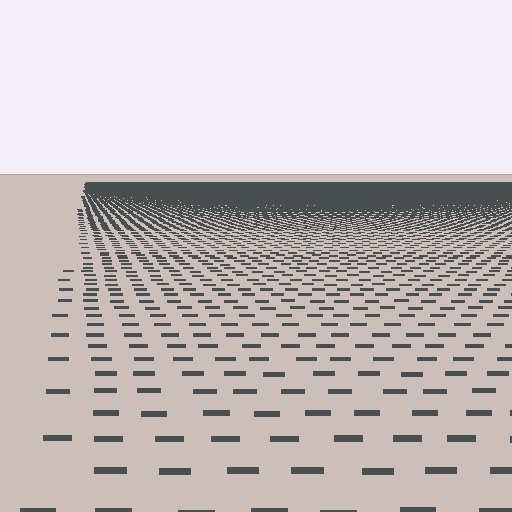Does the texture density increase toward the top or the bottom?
Density increases toward the top.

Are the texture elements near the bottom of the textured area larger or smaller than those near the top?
Larger. Near the bottom, elements are closer to the viewer and appear at a bigger on-screen size.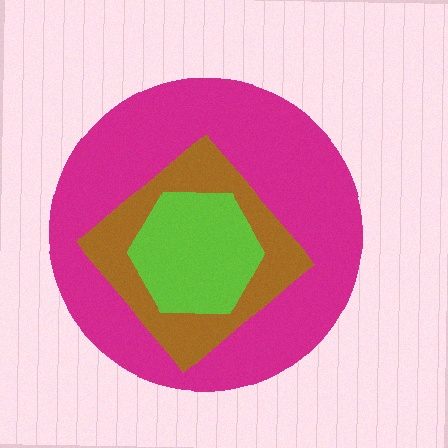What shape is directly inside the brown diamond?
The lime hexagon.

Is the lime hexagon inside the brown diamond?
Yes.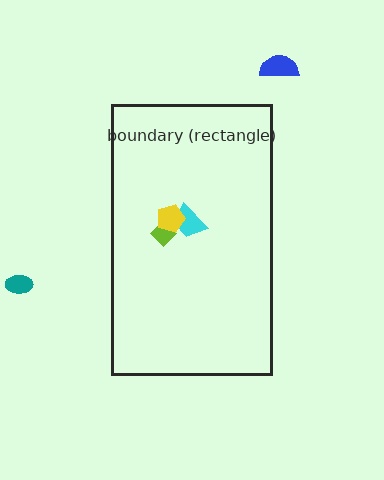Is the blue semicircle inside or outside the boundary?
Outside.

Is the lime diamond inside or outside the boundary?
Inside.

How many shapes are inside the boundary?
3 inside, 2 outside.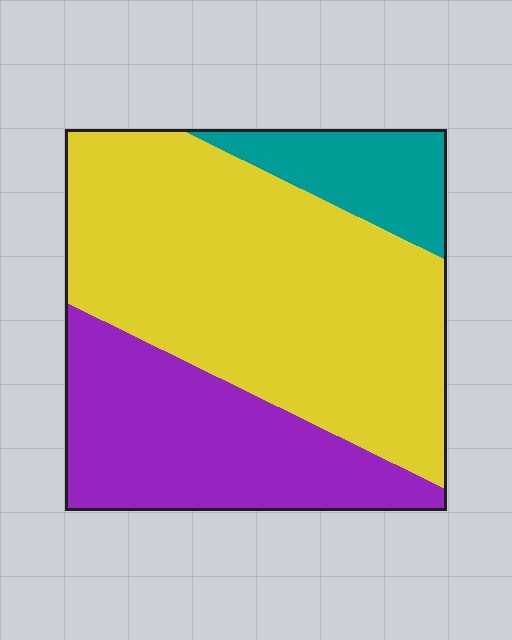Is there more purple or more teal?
Purple.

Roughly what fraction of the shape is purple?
Purple takes up about one third (1/3) of the shape.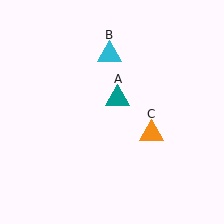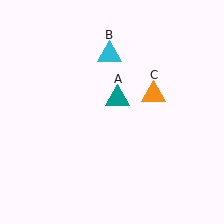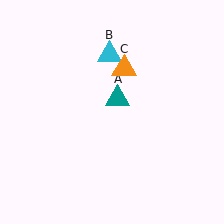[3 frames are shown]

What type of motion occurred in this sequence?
The orange triangle (object C) rotated counterclockwise around the center of the scene.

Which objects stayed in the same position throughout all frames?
Teal triangle (object A) and cyan triangle (object B) remained stationary.